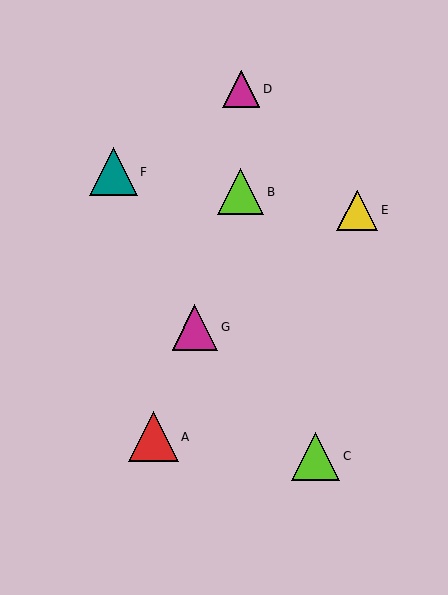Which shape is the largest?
The red triangle (labeled A) is the largest.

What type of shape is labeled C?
Shape C is a lime triangle.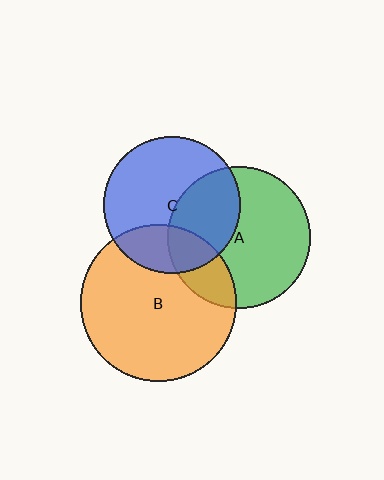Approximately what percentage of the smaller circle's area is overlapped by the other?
Approximately 25%.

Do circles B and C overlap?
Yes.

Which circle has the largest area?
Circle B (orange).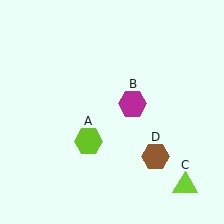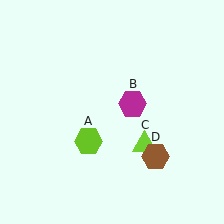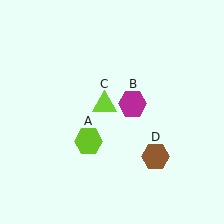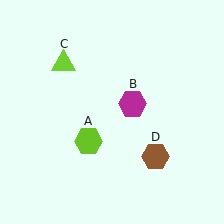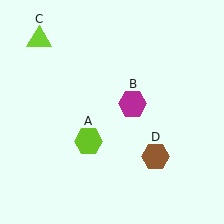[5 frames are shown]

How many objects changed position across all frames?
1 object changed position: lime triangle (object C).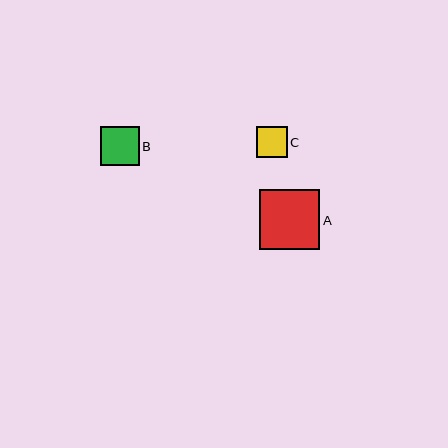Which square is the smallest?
Square C is the smallest with a size of approximately 31 pixels.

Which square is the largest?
Square A is the largest with a size of approximately 60 pixels.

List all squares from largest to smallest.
From largest to smallest: A, B, C.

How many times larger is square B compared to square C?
Square B is approximately 1.3 times the size of square C.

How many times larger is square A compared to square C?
Square A is approximately 2.0 times the size of square C.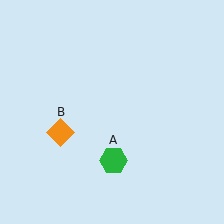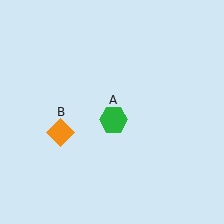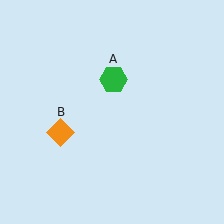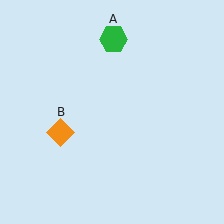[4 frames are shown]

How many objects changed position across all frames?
1 object changed position: green hexagon (object A).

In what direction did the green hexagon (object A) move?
The green hexagon (object A) moved up.